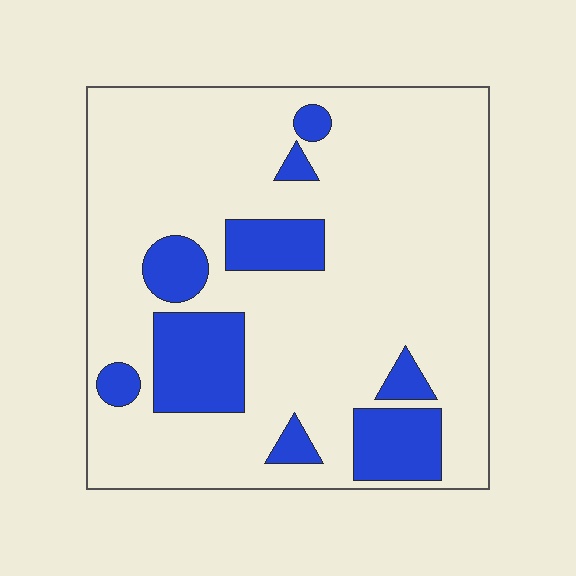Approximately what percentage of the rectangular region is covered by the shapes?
Approximately 20%.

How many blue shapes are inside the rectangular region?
9.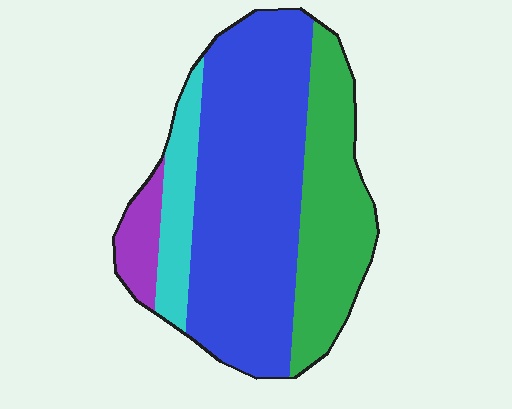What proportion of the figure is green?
Green takes up about one quarter (1/4) of the figure.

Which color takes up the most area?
Blue, at roughly 55%.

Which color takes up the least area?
Purple, at roughly 5%.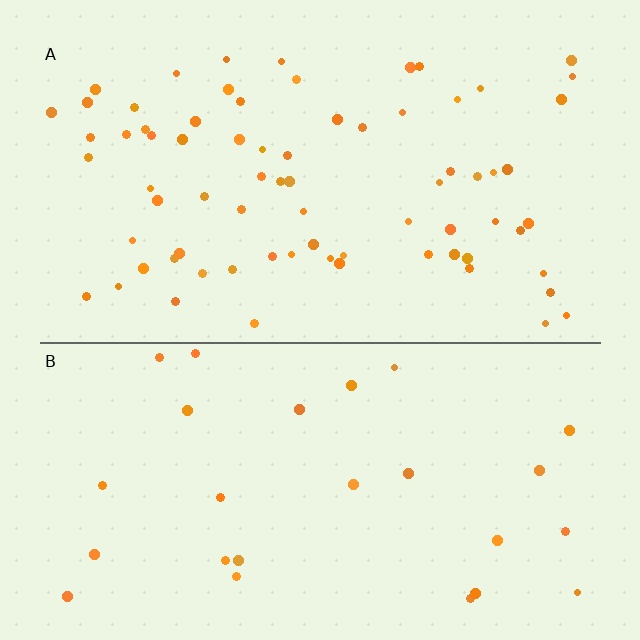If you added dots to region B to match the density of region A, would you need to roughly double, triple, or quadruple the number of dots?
Approximately triple.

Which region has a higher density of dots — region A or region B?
A (the top).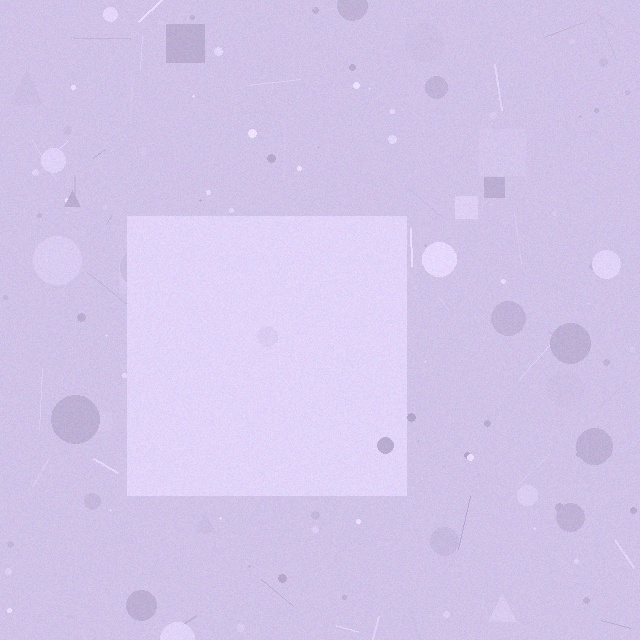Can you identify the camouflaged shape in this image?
The camouflaged shape is a square.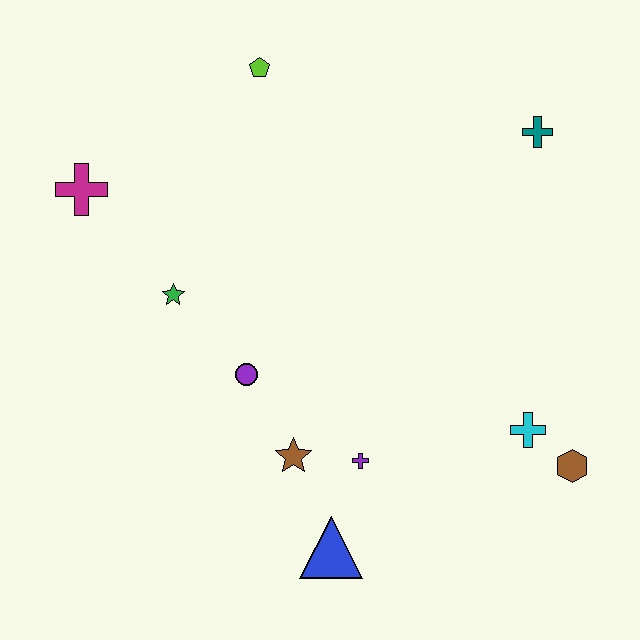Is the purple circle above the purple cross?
Yes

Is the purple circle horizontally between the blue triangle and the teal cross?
No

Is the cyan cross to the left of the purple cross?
No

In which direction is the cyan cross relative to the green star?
The cyan cross is to the right of the green star.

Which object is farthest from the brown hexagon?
The magenta cross is farthest from the brown hexagon.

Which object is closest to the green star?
The purple circle is closest to the green star.